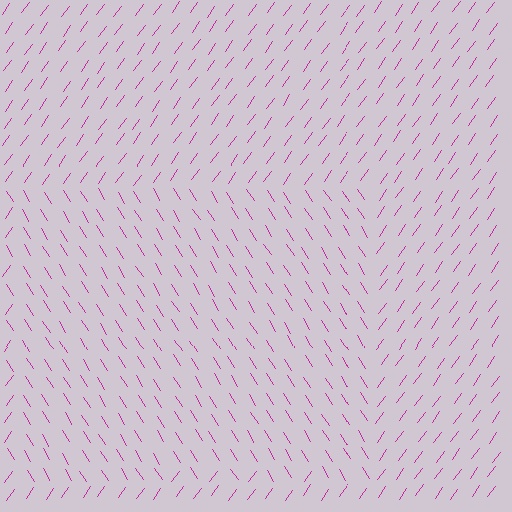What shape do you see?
I see a rectangle.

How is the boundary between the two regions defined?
The boundary is defined purely by a change in line orientation (approximately 67 degrees difference). All lines are the same color and thickness.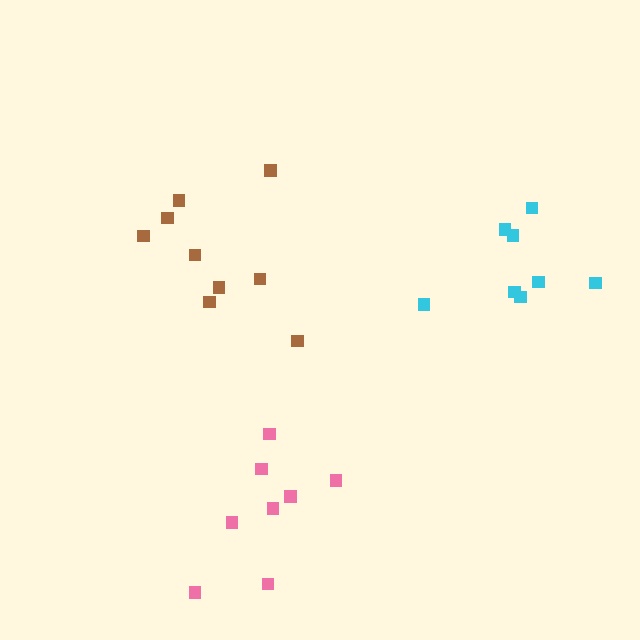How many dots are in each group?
Group 1: 9 dots, Group 2: 8 dots, Group 3: 8 dots (25 total).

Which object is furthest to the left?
The brown cluster is leftmost.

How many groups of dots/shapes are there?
There are 3 groups.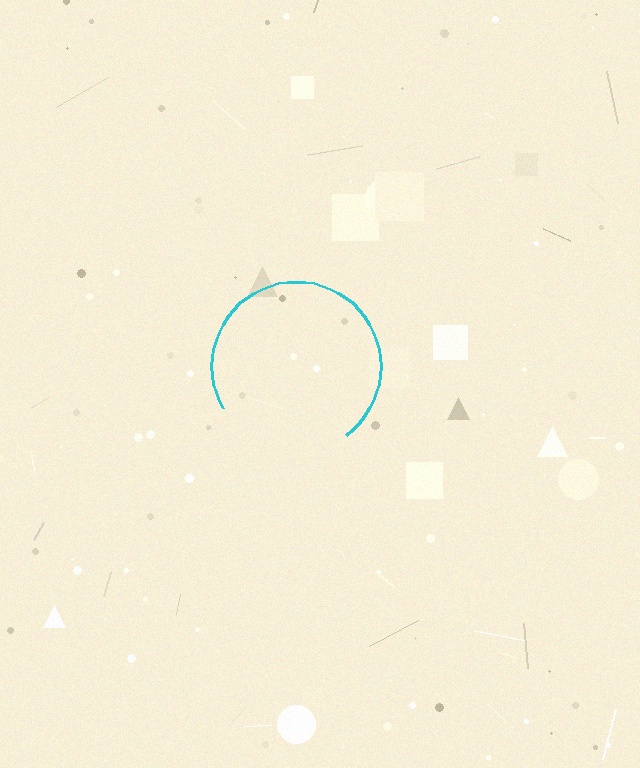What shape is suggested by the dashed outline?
The dashed outline suggests a circle.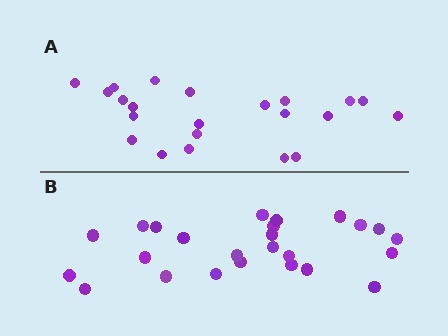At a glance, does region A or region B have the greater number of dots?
Region B (the bottom region) has more dots.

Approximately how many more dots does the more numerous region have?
Region B has just a few more — roughly 2 or 3 more dots than region A.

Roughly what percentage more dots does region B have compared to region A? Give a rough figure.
About 15% more.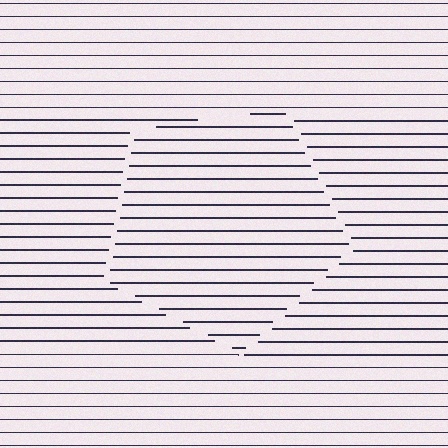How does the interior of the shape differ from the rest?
The interior of the shape contains the same grating, shifted by half a period — the contour is defined by the phase discontinuity where line-ends from the inner and outer gratings abut.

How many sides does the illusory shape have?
5 sides — the line-ends trace a pentagon.